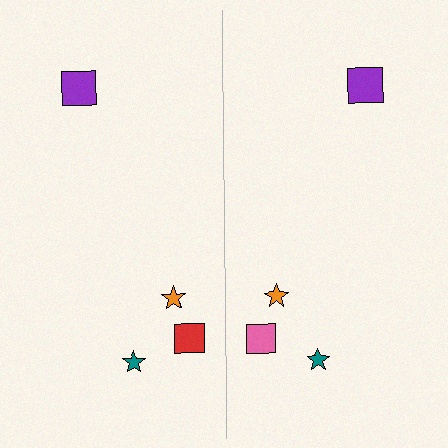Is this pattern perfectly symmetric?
No, the pattern is not perfectly symmetric. The pink square on the right side breaks the symmetry — its mirror counterpart is red.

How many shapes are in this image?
There are 8 shapes in this image.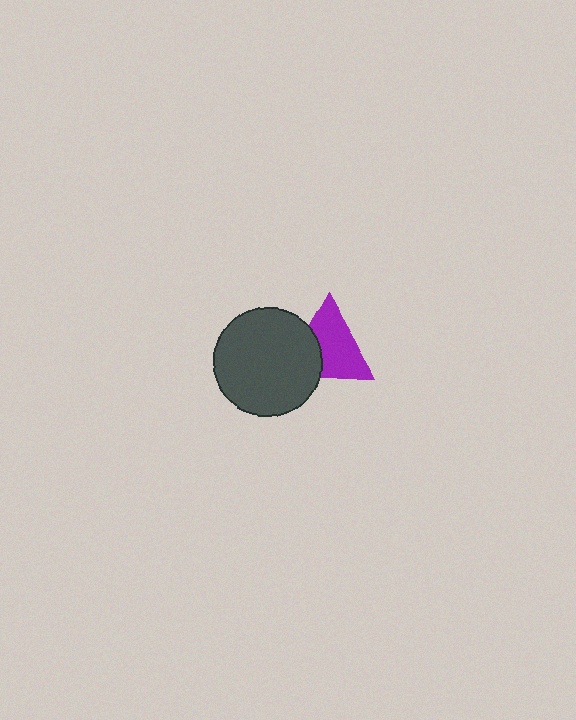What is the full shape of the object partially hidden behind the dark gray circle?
The partially hidden object is a purple triangle.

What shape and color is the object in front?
The object in front is a dark gray circle.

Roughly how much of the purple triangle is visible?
Most of it is visible (roughly 67%).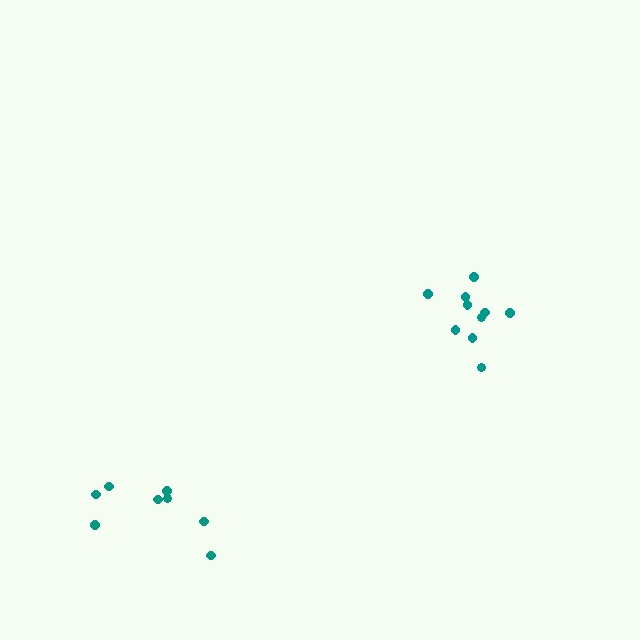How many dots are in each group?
Group 1: 10 dots, Group 2: 8 dots (18 total).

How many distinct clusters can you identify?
There are 2 distinct clusters.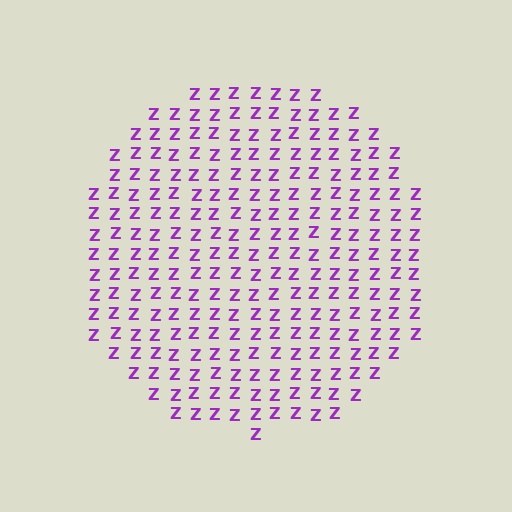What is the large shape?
The large shape is a circle.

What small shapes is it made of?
It is made of small letter Z's.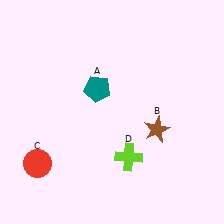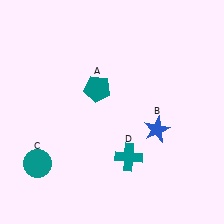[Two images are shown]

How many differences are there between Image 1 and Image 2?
There are 3 differences between the two images.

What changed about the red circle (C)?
In Image 1, C is red. In Image 2, it changed to teal.